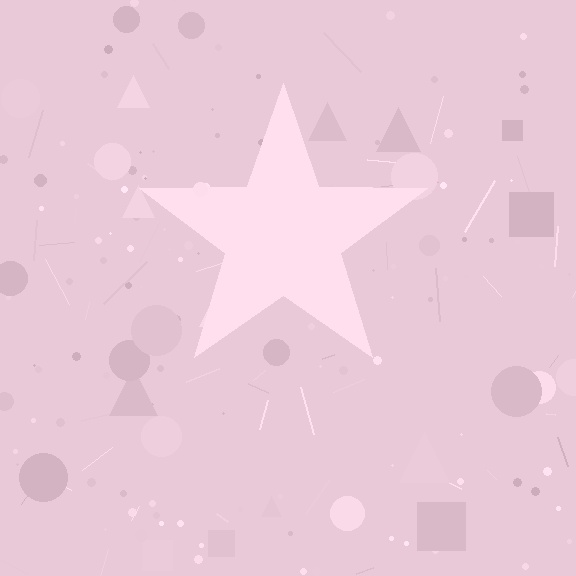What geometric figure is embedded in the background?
A star is embedded in the background.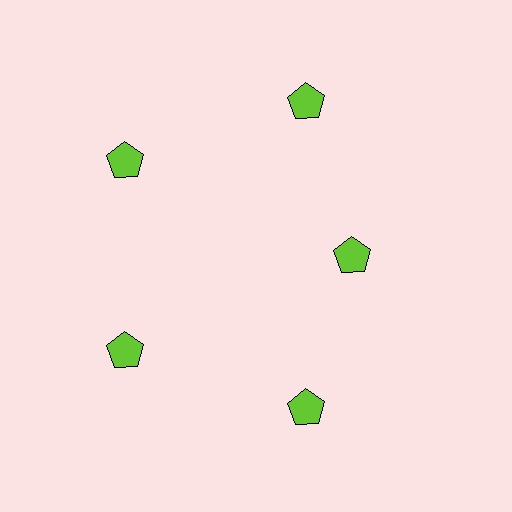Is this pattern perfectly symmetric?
No. The 5 lime pentagons are arranged in a ring, but one element near the 3 o'clock position is pulled inward toward the center, breaking the 5-fold rotational symmetry.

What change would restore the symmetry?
The symmetry would be restored by moving it outward, back onto the ring so that all 5 pentagons sit at equal angles and equal distance from the center.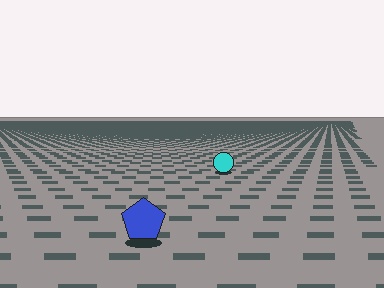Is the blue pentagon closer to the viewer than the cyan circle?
Yes. The blue pentagon is closer — you can tell from the texture gradient: the ground texture is coarser near it.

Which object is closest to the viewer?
The blue pentagon is closest. The texture marks near it are larger and more spread out.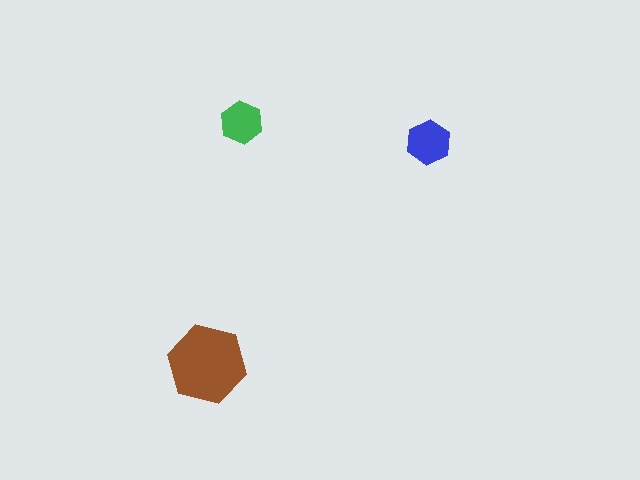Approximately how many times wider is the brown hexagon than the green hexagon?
About 2 times wider.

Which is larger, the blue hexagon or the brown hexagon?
The brown one.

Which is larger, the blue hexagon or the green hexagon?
The blue one.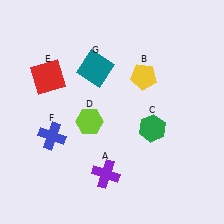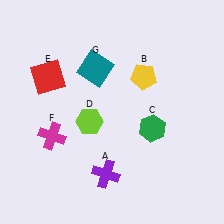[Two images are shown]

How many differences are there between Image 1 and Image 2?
There is 1 difference between the two images.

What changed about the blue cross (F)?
In Image 1, F is blue. In Image 2, it changed to magenta.